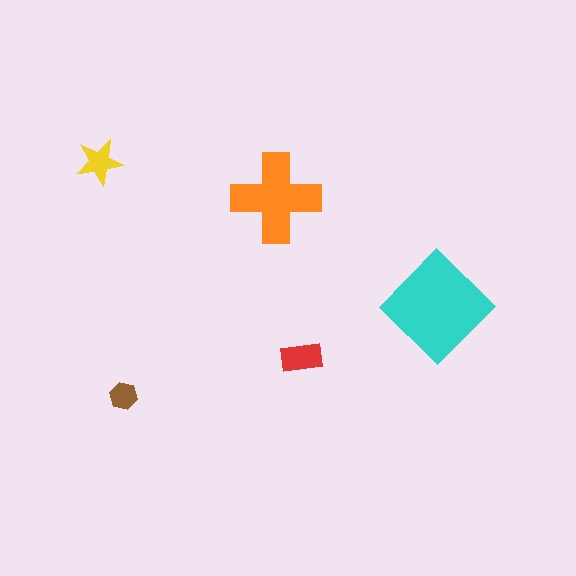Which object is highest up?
The yellow star is topmost.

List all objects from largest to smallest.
The cyan diamond, the orange cross, the red rectangle, the yellow star, the brown hexagon.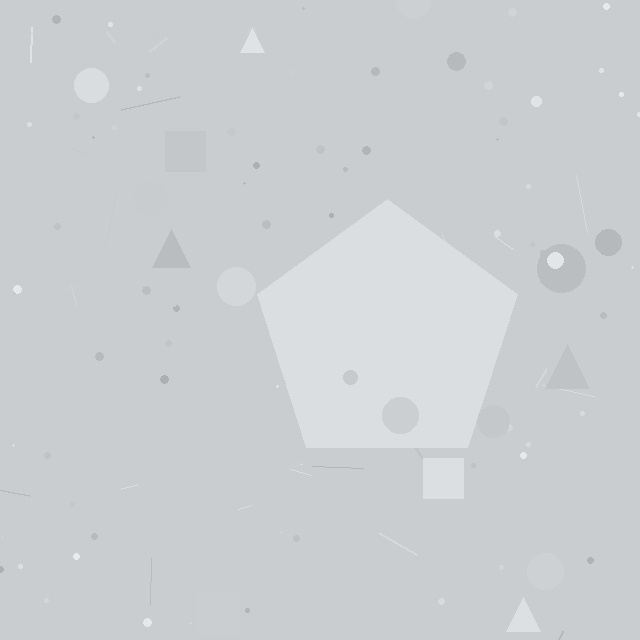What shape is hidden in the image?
A pentagon is hidden in the image.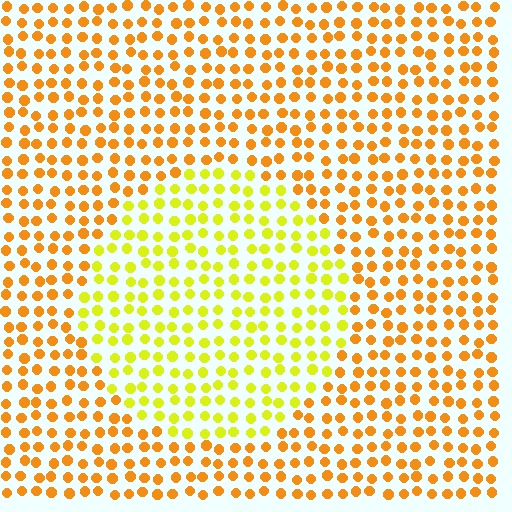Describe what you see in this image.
The image is filled with small orange elements in a uniform arrangement. A circle-shaped region is visible where the elements are tinted to a slightly different hue, forming a subtle color boundary.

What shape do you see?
I see a circle.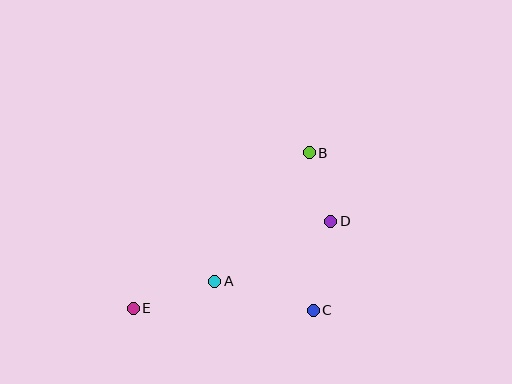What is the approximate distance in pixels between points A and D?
The distance between A and D is approximately 131 pixels.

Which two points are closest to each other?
Points B and D are closest to each other.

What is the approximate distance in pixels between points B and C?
The distance between B and C is approximately 157 pixels.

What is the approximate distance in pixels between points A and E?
The distance between A and E is approximately 86 pixels.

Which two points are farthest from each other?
Points B and E are farthest from each other.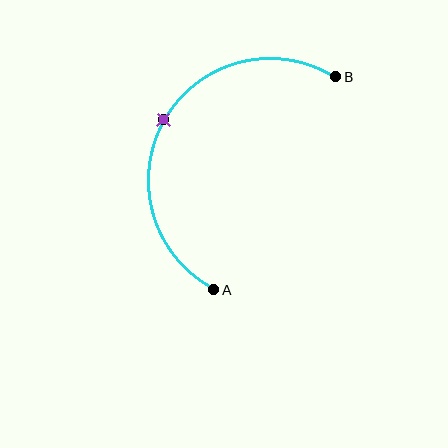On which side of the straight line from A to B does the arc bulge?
The arc bulges to the left of the straight line connecting A and B.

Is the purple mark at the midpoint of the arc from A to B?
Yes. The purple mark lies on the arc at equal arc-length from both A and B — it is the arc midpoint.